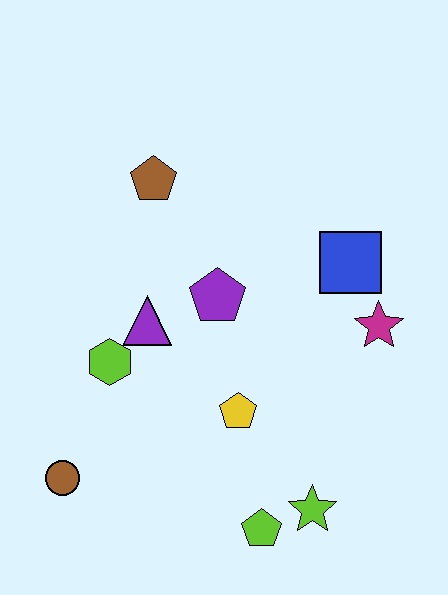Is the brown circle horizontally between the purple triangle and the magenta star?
No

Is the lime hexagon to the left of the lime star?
Yes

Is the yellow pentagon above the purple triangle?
No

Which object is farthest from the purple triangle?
The lime star is farthest from the purple triangle.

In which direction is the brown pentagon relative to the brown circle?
The brown pentagon is above the brown circle.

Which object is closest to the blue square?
The magenta star is closest to the blue square.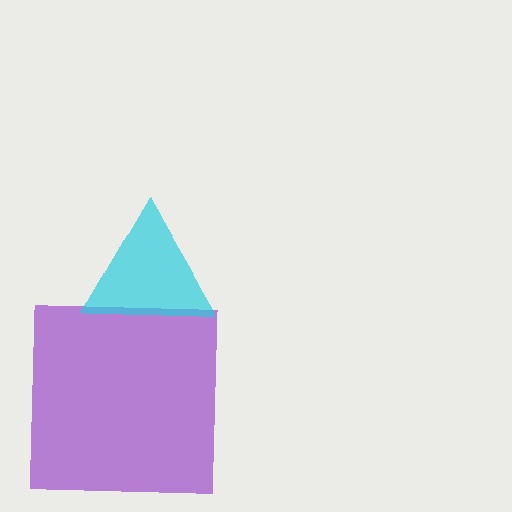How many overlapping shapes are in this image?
There are 2 overlapping shapes in the image.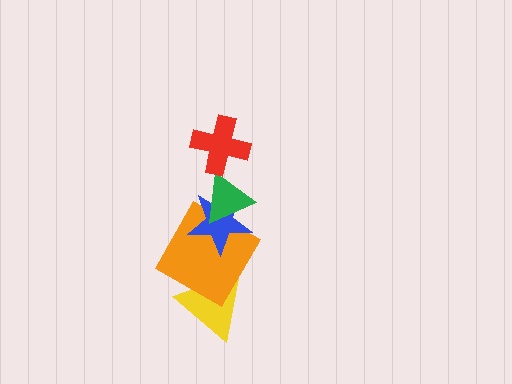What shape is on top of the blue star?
The green triangle is on top of the blue star.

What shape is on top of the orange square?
The blue star is on top of the orange square.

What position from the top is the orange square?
The orange square is 4th from the top.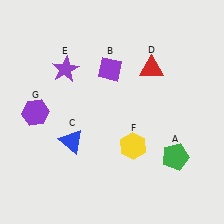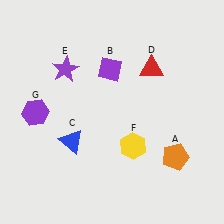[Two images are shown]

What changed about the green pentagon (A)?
In Image 1, A is green. In Image 2, it changed to orange.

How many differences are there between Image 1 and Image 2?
There is 1 difference between the two images.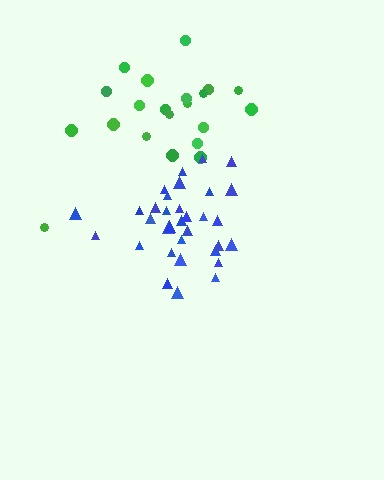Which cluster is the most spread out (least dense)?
Green.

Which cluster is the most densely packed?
Blue.